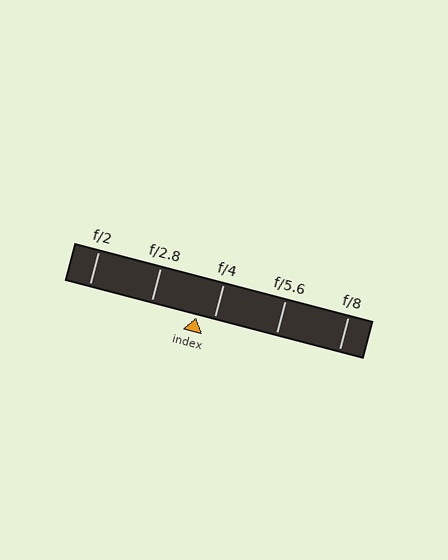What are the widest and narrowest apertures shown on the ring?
The widest aperture shown is f/2 and the narrowest is f/8.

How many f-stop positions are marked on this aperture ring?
There are 5 f-stop positions marked.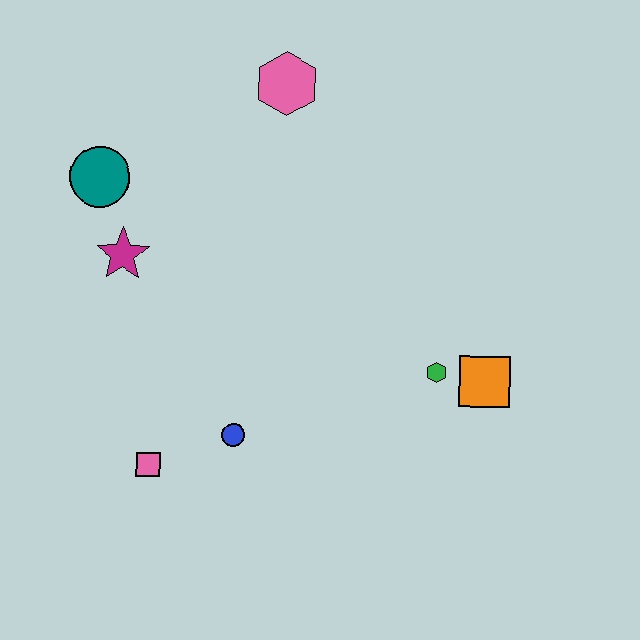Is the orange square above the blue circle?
Yes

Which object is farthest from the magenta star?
The orange square is farthest from the magenta star.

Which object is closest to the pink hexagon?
The teal circle is closest to the pink hexagon.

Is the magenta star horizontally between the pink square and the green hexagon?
No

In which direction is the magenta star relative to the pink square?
The magenta star is above the pink square.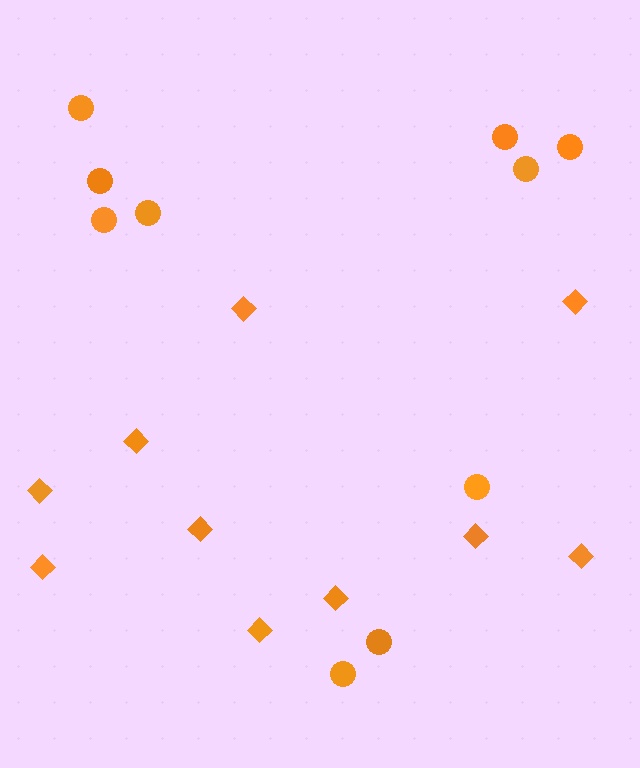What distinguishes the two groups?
There are 2 groups: one group of circles (10) and one group of diamonds (10).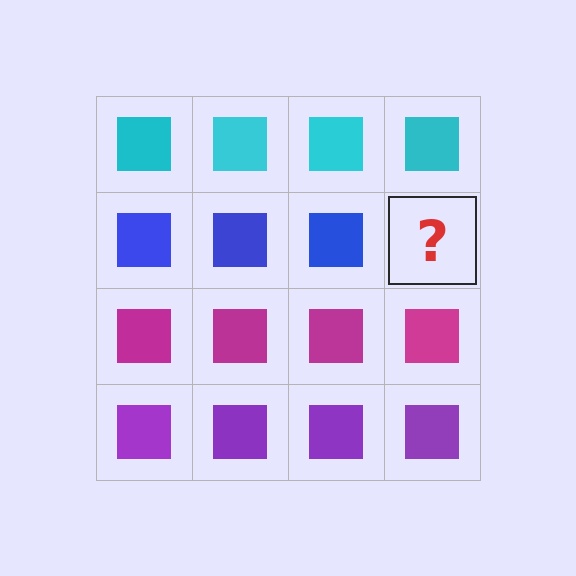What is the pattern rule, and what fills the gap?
The rule is that each row has a consistent color. The gap should be filled with a blue square.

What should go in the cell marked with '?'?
The missing cell should contain a blue square.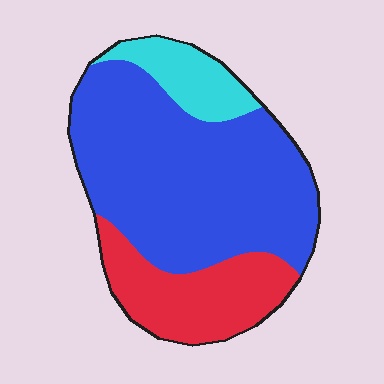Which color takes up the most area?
Blue, at roughly 65%.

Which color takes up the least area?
Cyan, at roughly 10%.